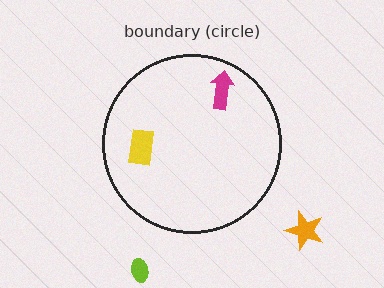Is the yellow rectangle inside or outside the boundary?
Inside.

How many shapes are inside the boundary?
2 inside, 2 outside.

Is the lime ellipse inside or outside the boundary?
Outside.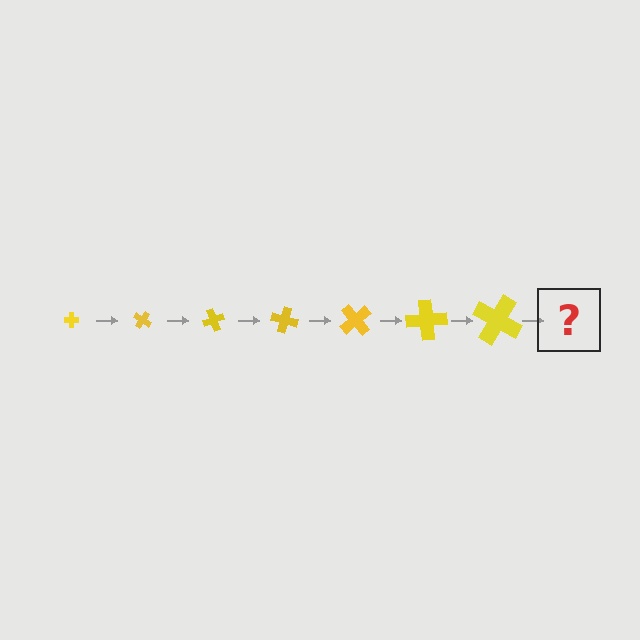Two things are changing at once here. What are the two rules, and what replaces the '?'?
The two rules are that the cross grows larger each step and it rotates 35 degrees each step. The '?' should be a cross, larger than the previous one and rotated 245 degrees from the start.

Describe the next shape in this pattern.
It should be a cross, larger than the previous one and rotated 245 degrees from the start.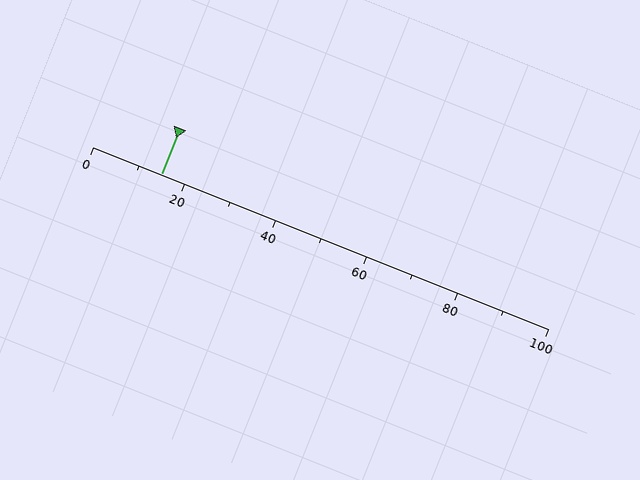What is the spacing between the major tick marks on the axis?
The major ticks are spaced 20 apart.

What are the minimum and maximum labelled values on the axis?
The axis runs from 0 to 100.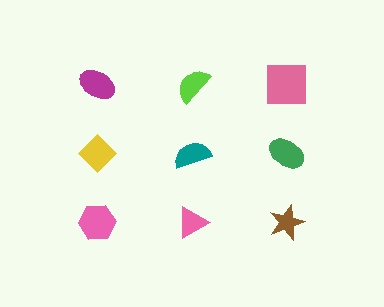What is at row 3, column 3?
A brown star.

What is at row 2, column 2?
A teal semicircle.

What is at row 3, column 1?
A pink hexagon.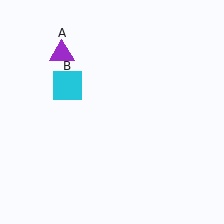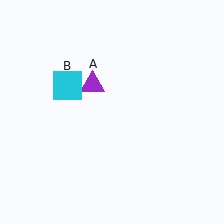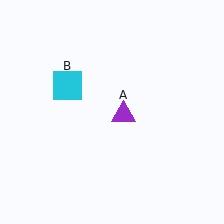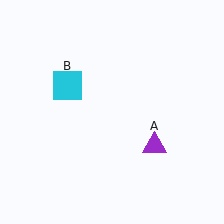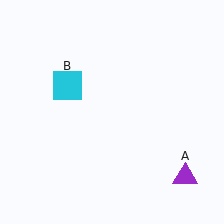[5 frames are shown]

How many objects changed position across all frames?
1 object changed position: purple triangle (object A).